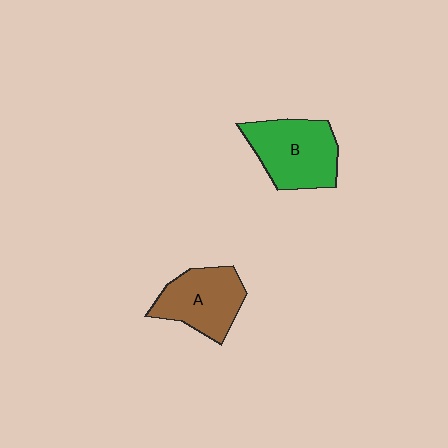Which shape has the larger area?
Shape B (green).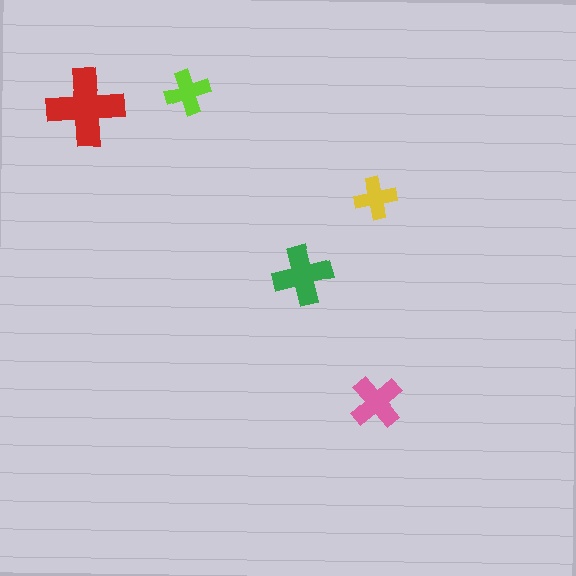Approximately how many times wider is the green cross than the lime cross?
About 1.5 times wider.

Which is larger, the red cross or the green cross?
The red one.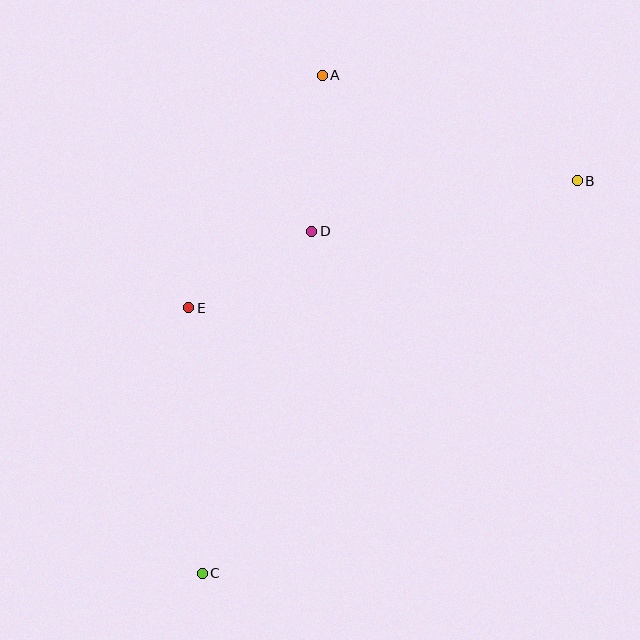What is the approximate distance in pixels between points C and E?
The distance between C and E is approximately 266 pixels.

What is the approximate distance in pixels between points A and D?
The distance between A and D is approximately 156 pixels.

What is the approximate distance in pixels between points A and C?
The distance between A and C is approximately 512 pixels.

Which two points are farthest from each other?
Points B and C are farthest from each other.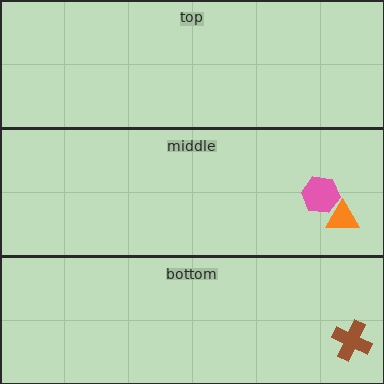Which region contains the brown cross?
The bottom region.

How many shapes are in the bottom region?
1.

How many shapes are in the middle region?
2.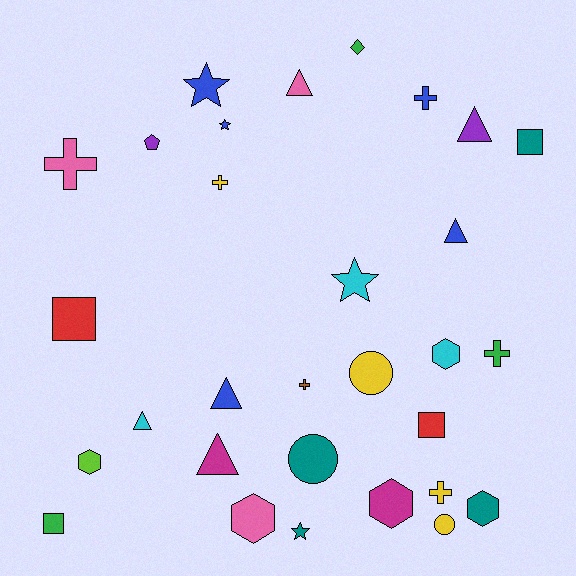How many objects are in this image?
There are 30 objects.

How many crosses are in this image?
There are 6 crosses.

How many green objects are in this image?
There are 3 green objects.